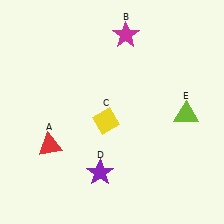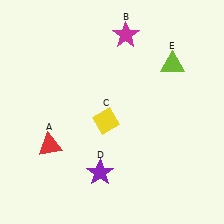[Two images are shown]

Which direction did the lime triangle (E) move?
The lime triangle (E) moved up.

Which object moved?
The lime triangle (E) moved up.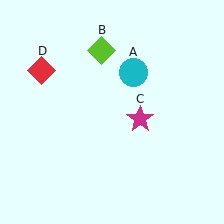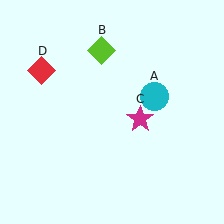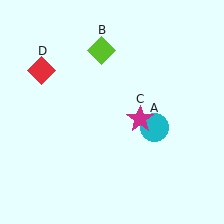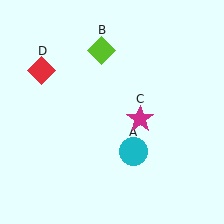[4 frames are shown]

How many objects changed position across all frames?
1 object changed position: cyan circle (object A).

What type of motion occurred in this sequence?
The cyan circle (object A) rotated clockwise around the center of the scene.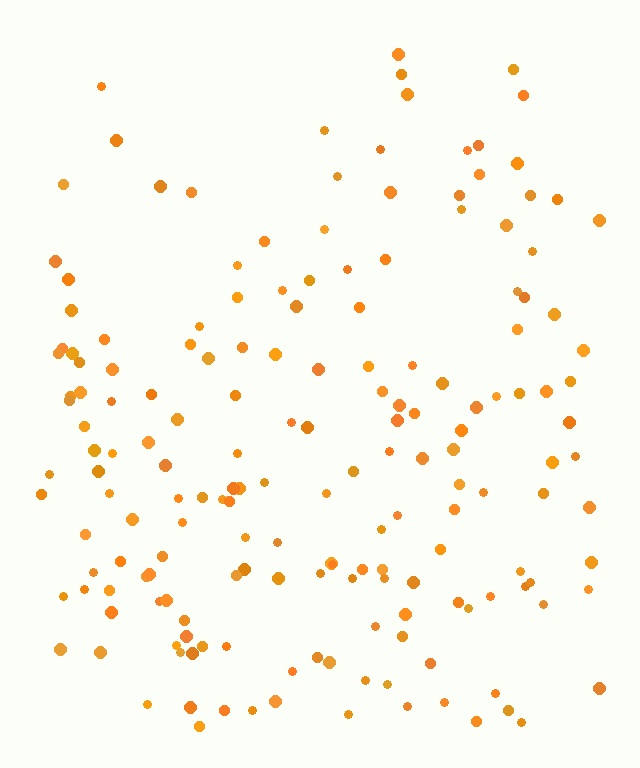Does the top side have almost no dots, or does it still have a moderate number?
Still a moderate number, just noticeably fewer than the bottom.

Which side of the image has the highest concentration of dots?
The bottom.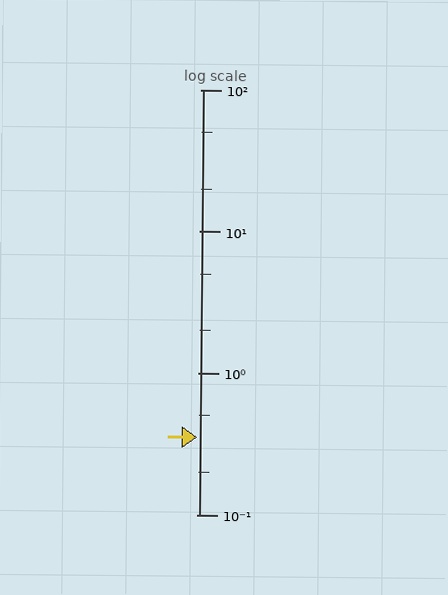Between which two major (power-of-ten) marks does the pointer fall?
The pointer is between 0.1 and 1.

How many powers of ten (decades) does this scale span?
The scale spans 3 decades, from 0.1 to 100.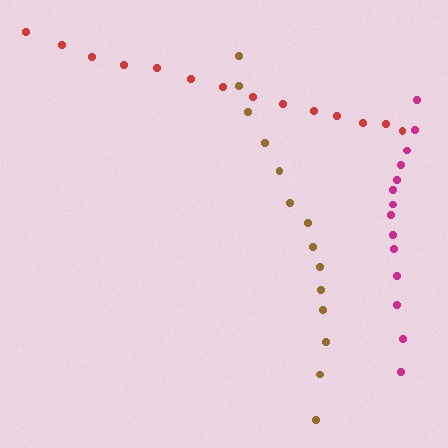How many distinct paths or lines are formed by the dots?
There are 3 distinct paths.